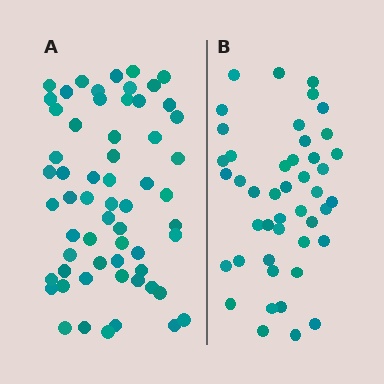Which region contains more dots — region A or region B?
Region A (the left region) has more dots.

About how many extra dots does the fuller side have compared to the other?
Region A has approximately 15 more dots than region B.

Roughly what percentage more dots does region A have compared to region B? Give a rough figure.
About 35% more.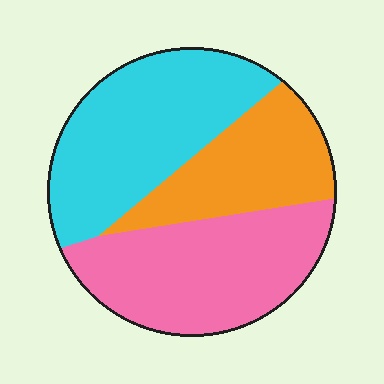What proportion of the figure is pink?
Pink takes up between a third and a half of the figure.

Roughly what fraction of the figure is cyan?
Cyan covers around 40% of the figure.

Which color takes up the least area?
Orange, at roughly 25%.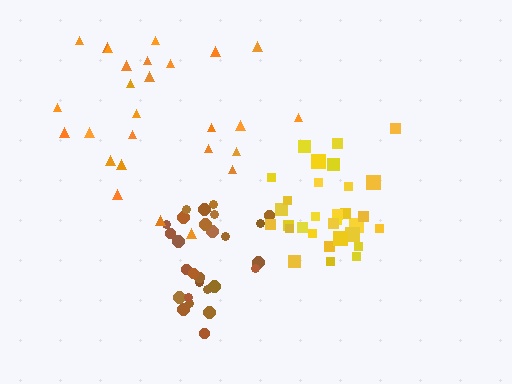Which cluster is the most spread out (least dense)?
Orange.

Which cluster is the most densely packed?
Yellow.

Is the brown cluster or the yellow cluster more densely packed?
Yellow.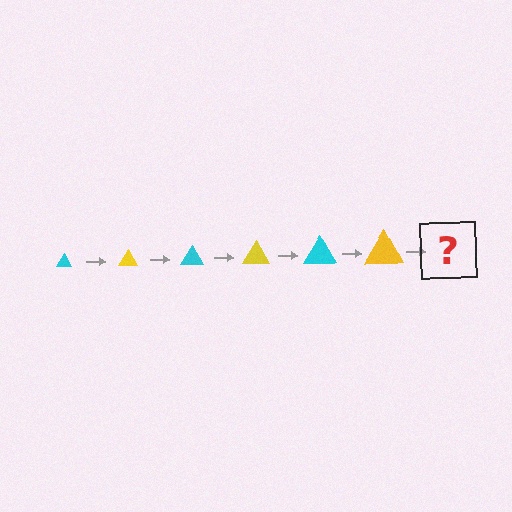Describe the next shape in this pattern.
It should be a cyan triangle, larger than the previous one.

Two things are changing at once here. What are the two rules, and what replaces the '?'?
The two rules are that the triangle grows larger each step and the color cycles through cyan and yellow. The '?' should be a cyan triangle, larger than the previous one.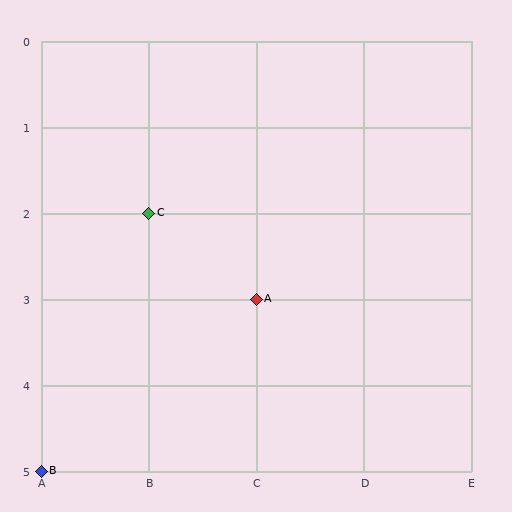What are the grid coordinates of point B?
Point B is at grid coordinates (A, 5).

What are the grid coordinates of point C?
Point C is at grid coordinates (B, 2).